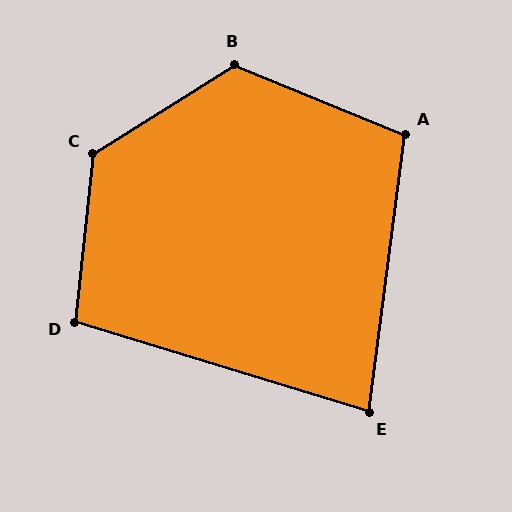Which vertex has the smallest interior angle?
E, at approximately 80 degrees.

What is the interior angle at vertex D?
Approximately 101 degrees (obtuse).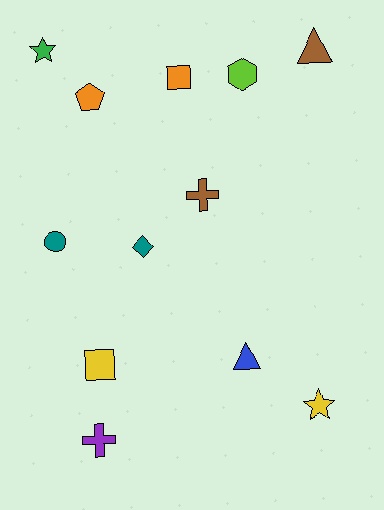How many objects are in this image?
There are 12 objects.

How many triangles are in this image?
There are 2 triangles.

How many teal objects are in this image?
There are 2 teal objects.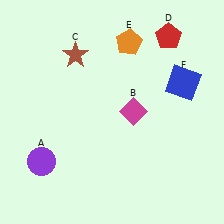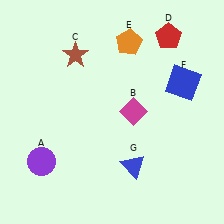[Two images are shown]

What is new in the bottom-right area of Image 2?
A blue triangle (G) was added in the bottom-right area of Image 2.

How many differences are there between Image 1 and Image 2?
There is 1 difference between the two images.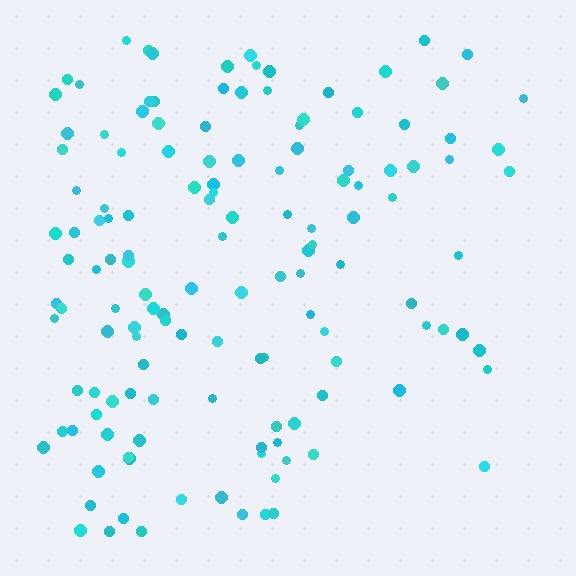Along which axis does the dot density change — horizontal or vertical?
Horizontal.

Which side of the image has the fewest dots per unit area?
The right.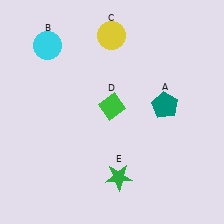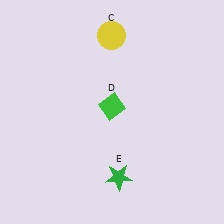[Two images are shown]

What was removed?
The cyan circle (B), the teal pentagon (A) were removed in Image 2.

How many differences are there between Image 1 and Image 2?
There are 2 differences between the two images.